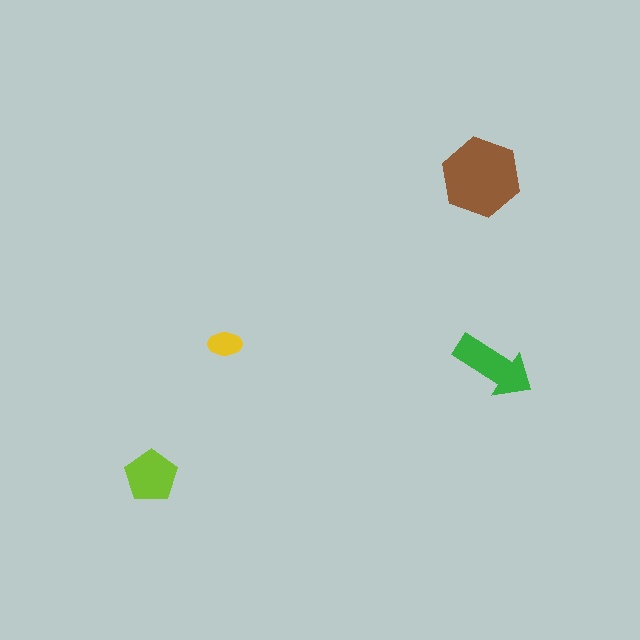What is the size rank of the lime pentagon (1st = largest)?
3rd.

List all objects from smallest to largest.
The yellow ellipse, the lime pentagon, the green arrow, the brown hexagon.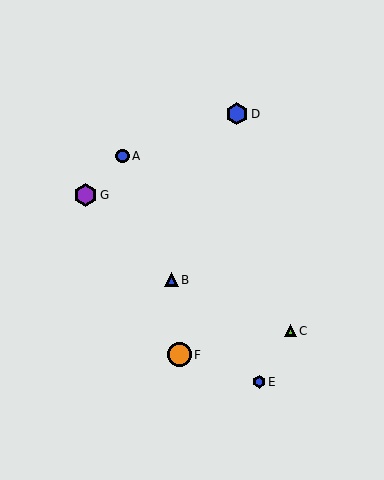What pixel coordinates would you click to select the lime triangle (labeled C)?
Click at (290, 331) to select the lime triangle C.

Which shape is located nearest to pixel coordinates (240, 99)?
The blue hexagon (labeled D) at (237, 114) is nearest to that location.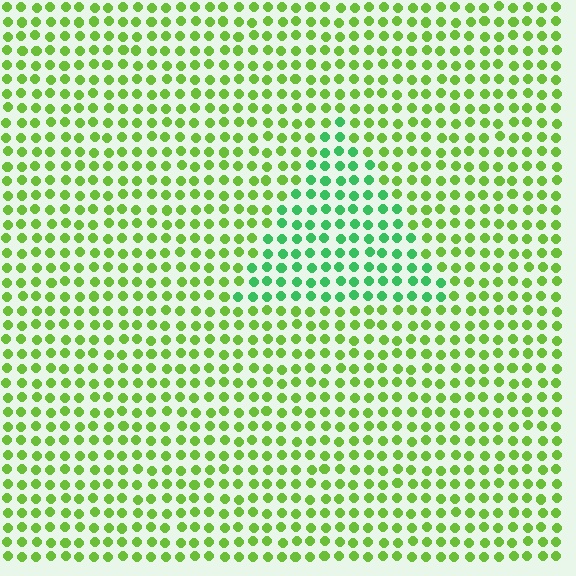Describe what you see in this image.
The image is filled with small lime elements in a uniform arrangement. A triangle-shaped region is visible where the elements are tinted to a slightly different hue, forming a subtle color boundary.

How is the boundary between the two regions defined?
The boundary is defined purely by a slight shift in hue (about 39 degrees). Spacing, size, and orientation are identical on both sides.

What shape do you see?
I see a triangle.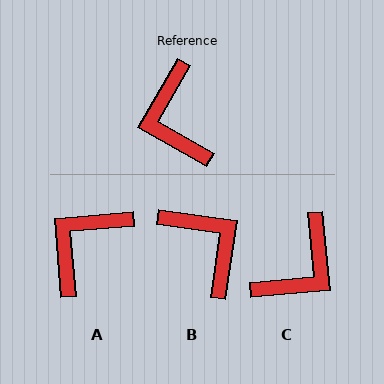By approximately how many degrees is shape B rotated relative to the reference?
Approximately 158 degrees clockwise.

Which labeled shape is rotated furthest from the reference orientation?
B, about 158 degrees away.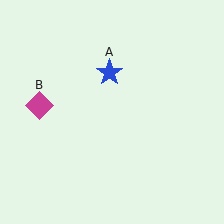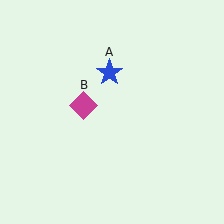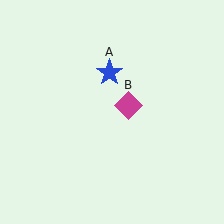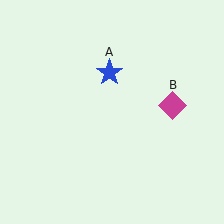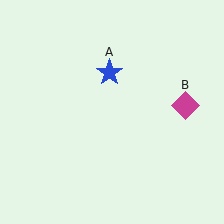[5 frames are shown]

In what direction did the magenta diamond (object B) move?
The magenta diamond (object B) moved right.